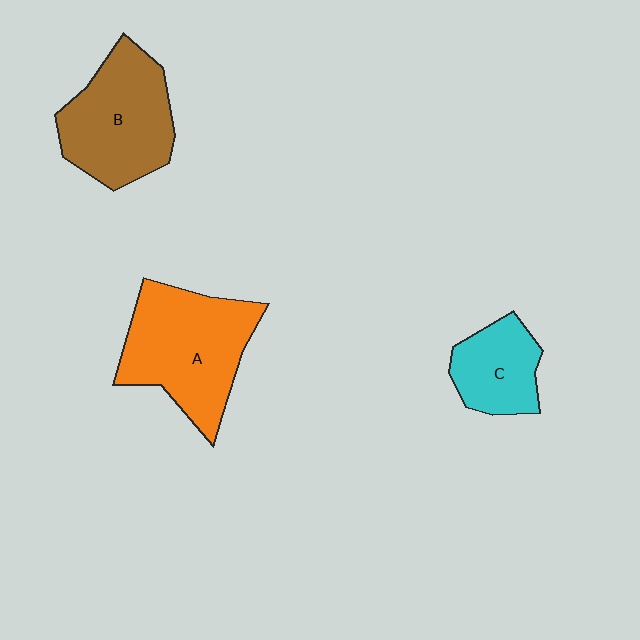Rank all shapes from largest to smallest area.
From largest to smallest: A (orange), B (brown), C (cyan).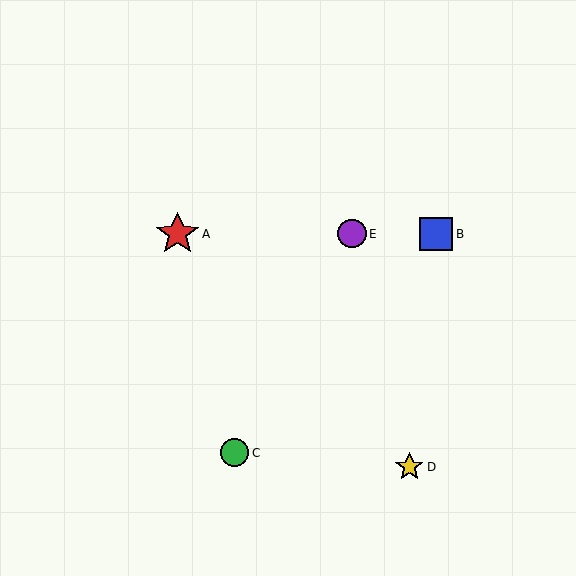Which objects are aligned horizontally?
Objects A, B, E are aligned horizontally.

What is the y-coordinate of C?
Object C is at y≈453.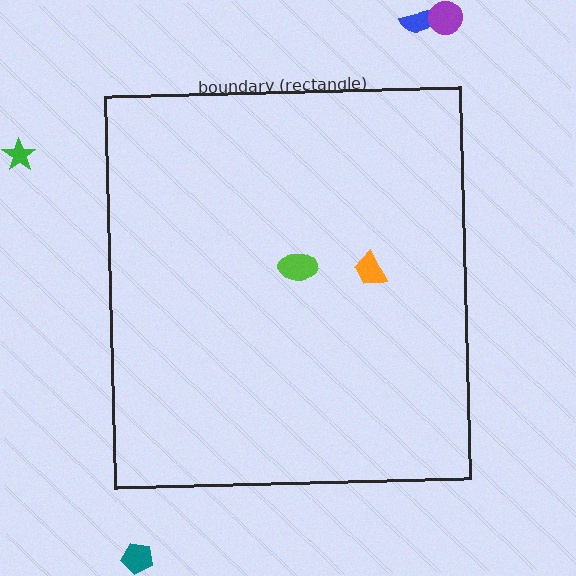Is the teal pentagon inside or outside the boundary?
Outside.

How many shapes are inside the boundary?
2 inside, 4 outside.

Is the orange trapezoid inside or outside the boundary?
Inside.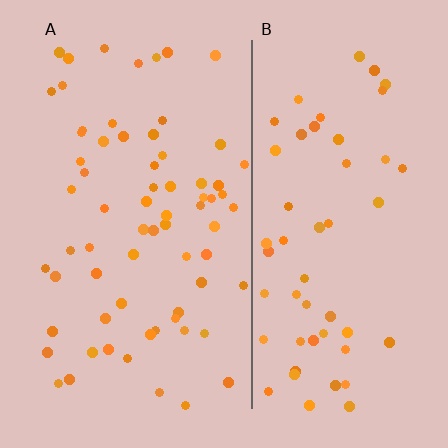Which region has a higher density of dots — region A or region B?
A (the left).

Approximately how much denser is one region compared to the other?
Approximately 1.2× — region A over region B.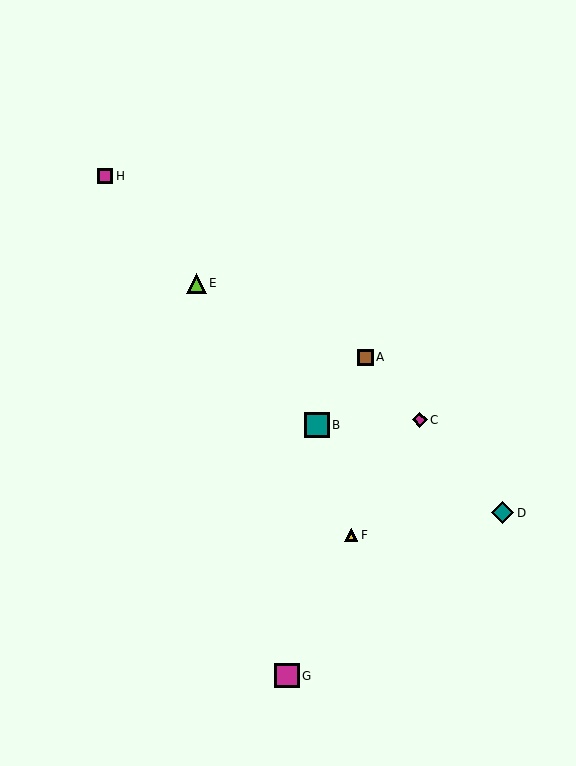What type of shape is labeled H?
Shape H is a magenta square.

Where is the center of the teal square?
The center of the teal square is at (317, 425).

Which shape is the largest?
The teal square (labeled B) is the largest.